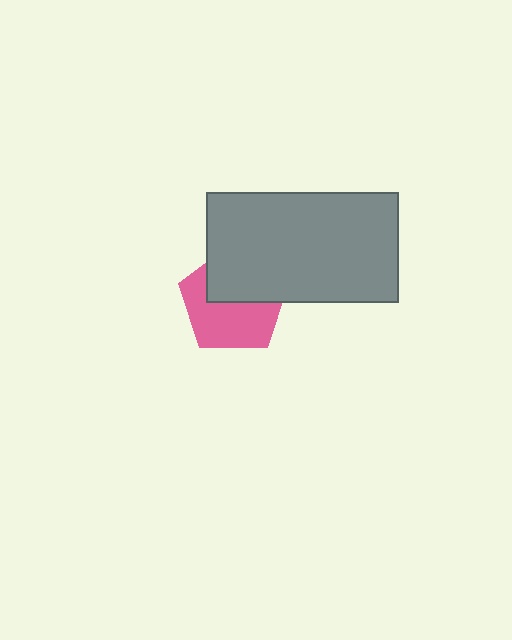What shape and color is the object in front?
The object in front is a gray rectangle.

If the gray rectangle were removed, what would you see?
You would see the complete pink pentagon.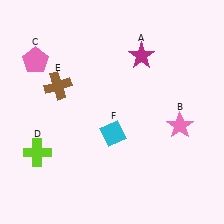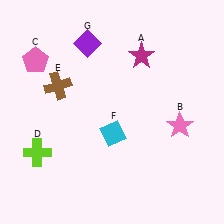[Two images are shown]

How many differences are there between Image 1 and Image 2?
There is 1 difference between the two images.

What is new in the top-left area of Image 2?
A purple diamond (G) was added in the top-left area of Image 2.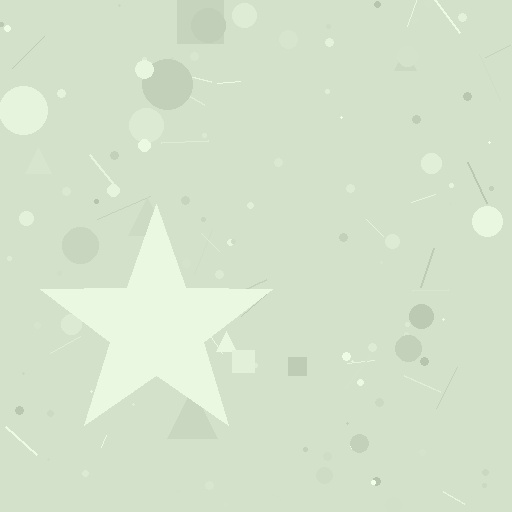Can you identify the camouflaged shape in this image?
The camouflaged shape is a star.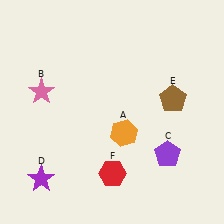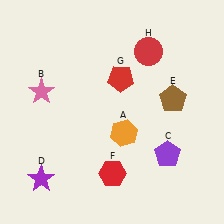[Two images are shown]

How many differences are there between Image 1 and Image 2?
There are 2 differences between the two images.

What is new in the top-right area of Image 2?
A red circle (H) was added in the top-right area of Image 2.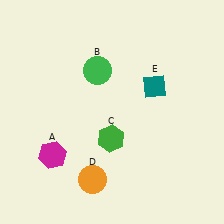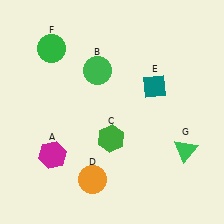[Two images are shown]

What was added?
A green circle (F), a green triangle (G) were added in Image 2.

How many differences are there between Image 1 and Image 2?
There are 2 differences between the two images.